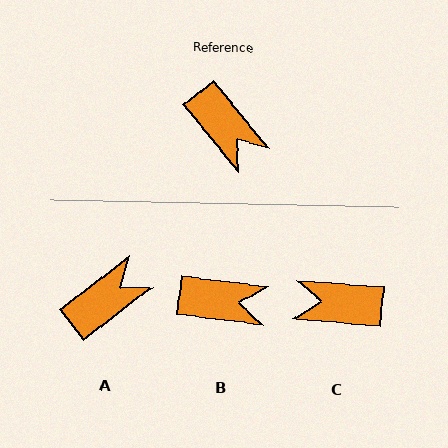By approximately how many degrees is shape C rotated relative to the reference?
Approximately 134 degrees clockwise.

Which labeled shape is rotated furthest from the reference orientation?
C, about 134 degrees away.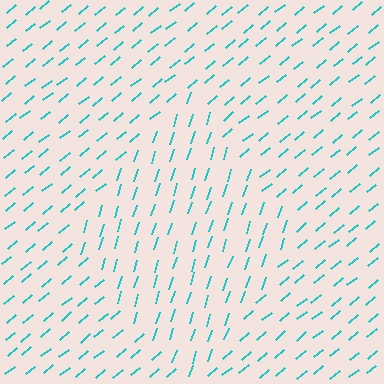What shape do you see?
I see a diamond.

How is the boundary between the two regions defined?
The boundary is defined purely by a change in line orientation (approximately 32 degrees difference). All lines are the same color and thickness.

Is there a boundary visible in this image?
Yes, there is a texture boundary formed by a change in line orientation.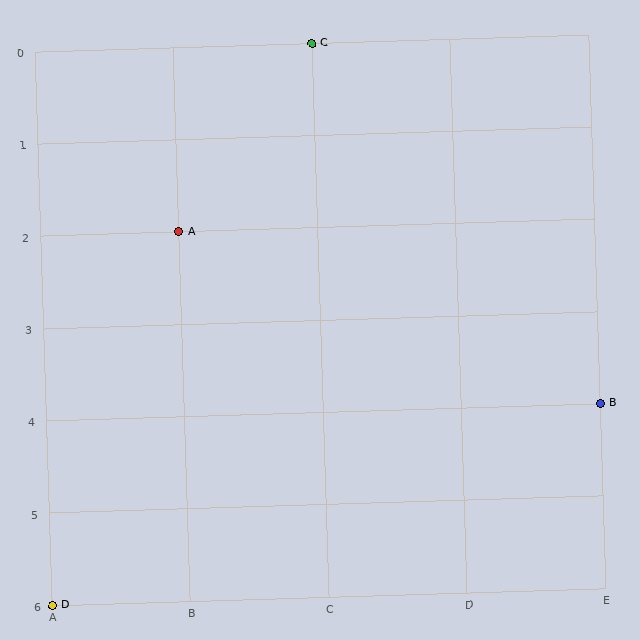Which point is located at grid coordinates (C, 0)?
Point C is at (C, 0).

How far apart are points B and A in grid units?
Points B and A are 3 columns and 2 rows apart (about 3.6 grid units diagonally).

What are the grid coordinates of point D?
Point D is at grid coordinates (A, 6).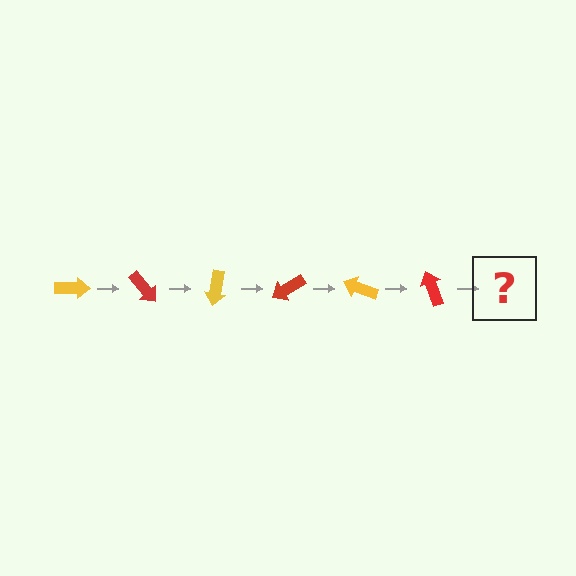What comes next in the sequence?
The next element should be a yellow arrow, rotated 300 degrees from the start.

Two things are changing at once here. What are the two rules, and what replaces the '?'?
The two rules are that it rotates 50 degrees each step and the color cycles through yellow and red. The '?' should be a yellow arrow, rotated 300 degrees from the start.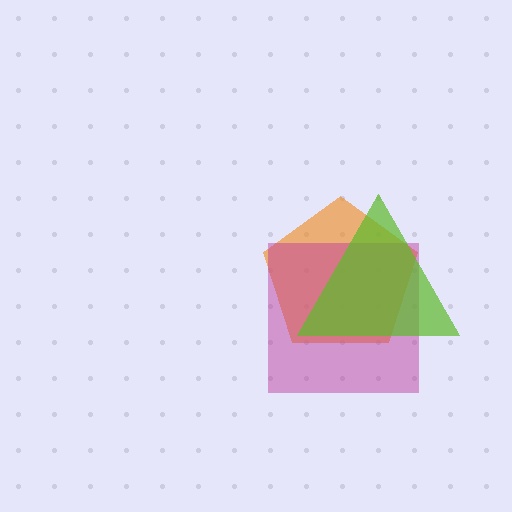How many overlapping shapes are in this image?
There are 3 overlapping shapes in the image.